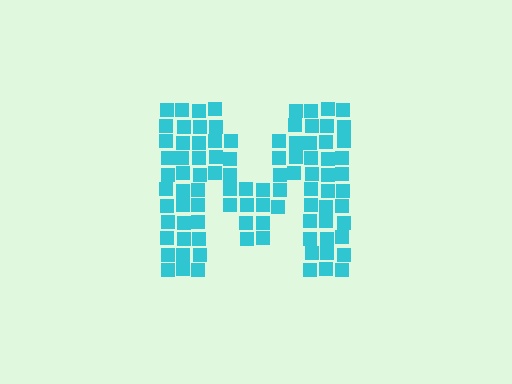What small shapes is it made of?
It is made of small squares.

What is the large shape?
The large shape is the letter M.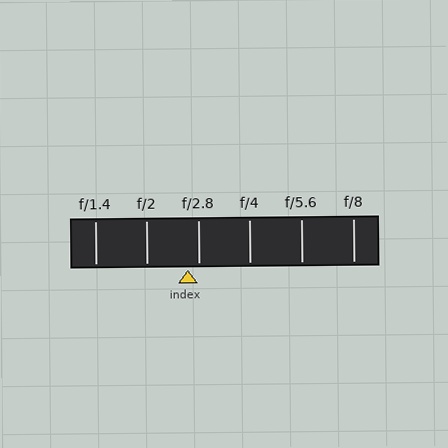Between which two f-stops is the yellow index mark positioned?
The index mark is between f/2 and f/2.8.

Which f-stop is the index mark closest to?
The index mark is closest to f/2.8.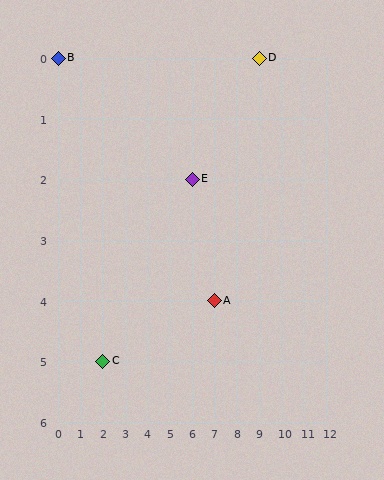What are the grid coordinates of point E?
Point E is at grid coordinates (6, 2).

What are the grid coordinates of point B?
Point B is at grid coordinates (0, 0).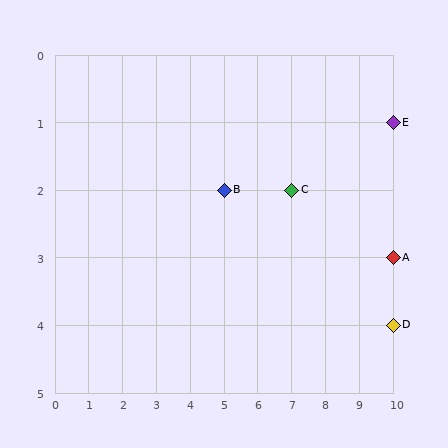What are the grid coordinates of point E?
Point E is at grid coordinates (10, 1).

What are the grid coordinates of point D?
Point D is at grid coordinates (10, 4).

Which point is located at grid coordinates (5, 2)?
Point B is at (5, 2).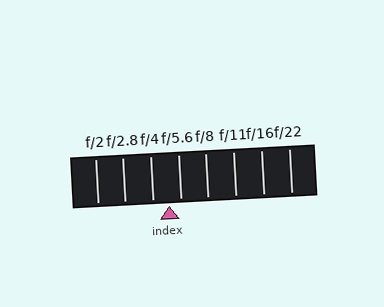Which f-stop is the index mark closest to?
The index mark is closest to f/5.6.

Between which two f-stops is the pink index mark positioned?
The index mark is between f/4 and f/5.6.